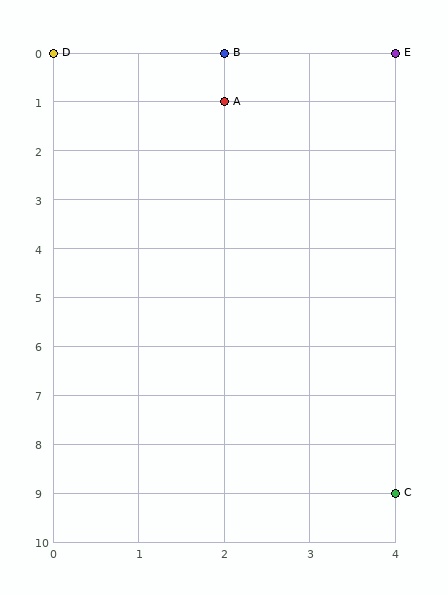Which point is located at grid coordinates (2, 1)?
Point A is at (2, 1).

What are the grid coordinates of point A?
Point A is at grid coordinates (2, 1).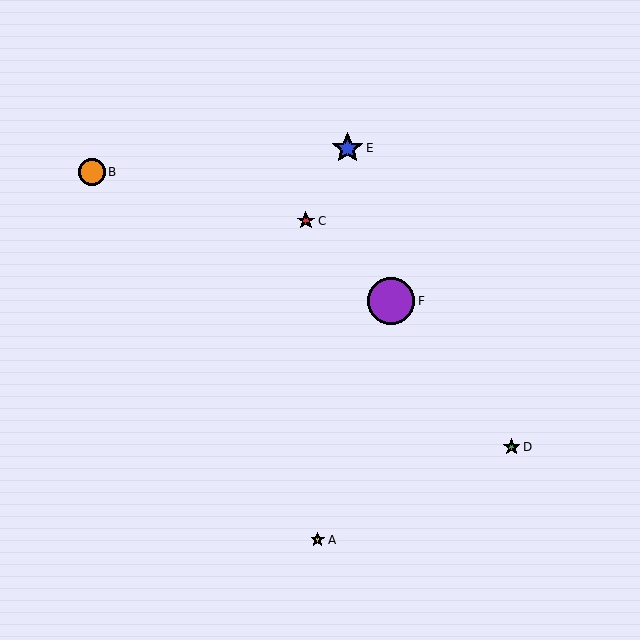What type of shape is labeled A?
Shape A is a yellow star.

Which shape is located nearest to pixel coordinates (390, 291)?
The purple circle (labeled F) at (391, 301) is nearest to that location.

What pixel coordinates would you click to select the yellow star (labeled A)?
Click at (318, 540) to select the yellow star A.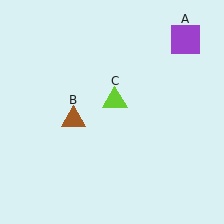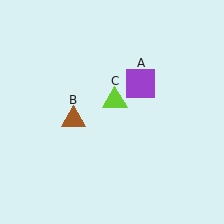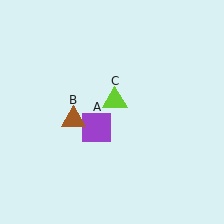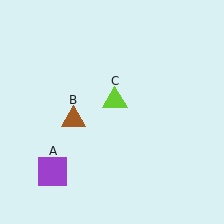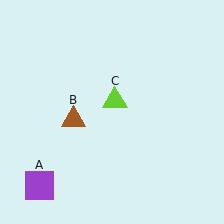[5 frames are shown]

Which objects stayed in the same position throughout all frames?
Brown triangle (object B) and lime triangle (object C) remained stationary.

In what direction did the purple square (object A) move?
The purple square (object A) moved down and to the left.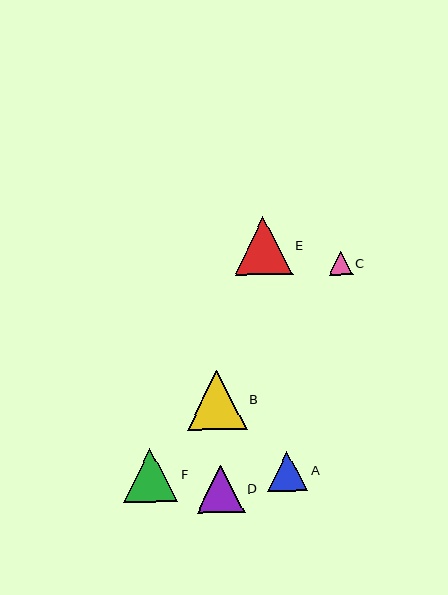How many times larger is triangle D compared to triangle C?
Triangle D is approximately 2.0 times the size of triangle C.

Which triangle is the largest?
Triangle B is the largest with a size of approximately 59 pixels.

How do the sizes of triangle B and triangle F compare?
Triangle B and triangle F are approximately the same size.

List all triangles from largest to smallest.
From largest to smallest: B, E, F, D, A, C.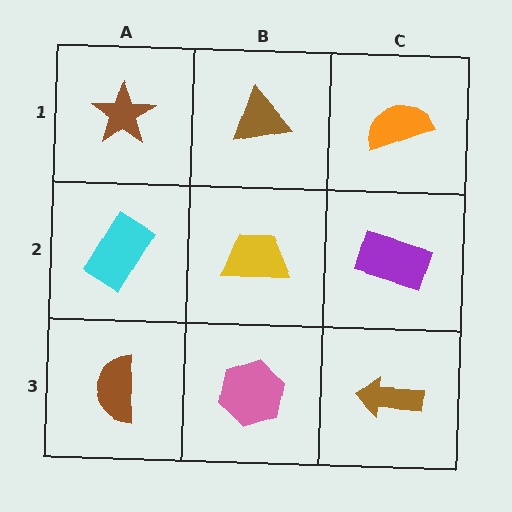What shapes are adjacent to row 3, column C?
A purple rectangle (row 2, column C), a pink hexagon (row 3, column B).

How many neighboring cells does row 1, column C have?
2.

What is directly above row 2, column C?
An orange semicircle.